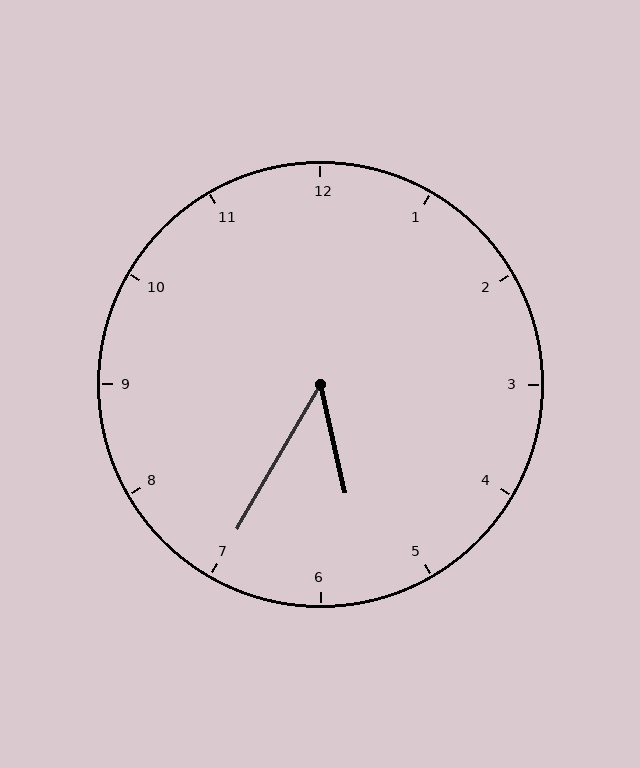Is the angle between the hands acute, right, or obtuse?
It is acute.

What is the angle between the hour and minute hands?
Approximately 42 degrees.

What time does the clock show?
5:35.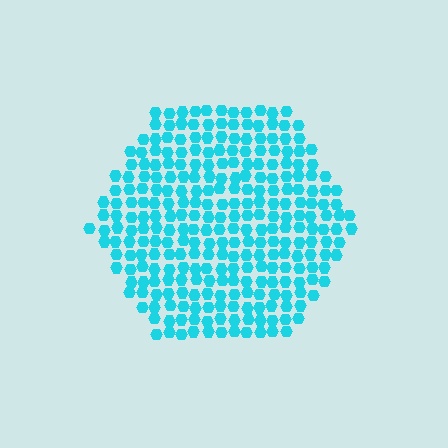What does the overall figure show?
The overall figure shows a hexagon.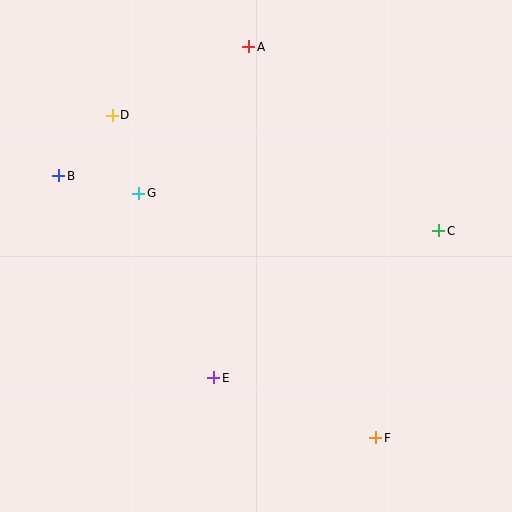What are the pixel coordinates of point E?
Point E is at (214, 378).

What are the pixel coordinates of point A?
Point A is at (249, 47).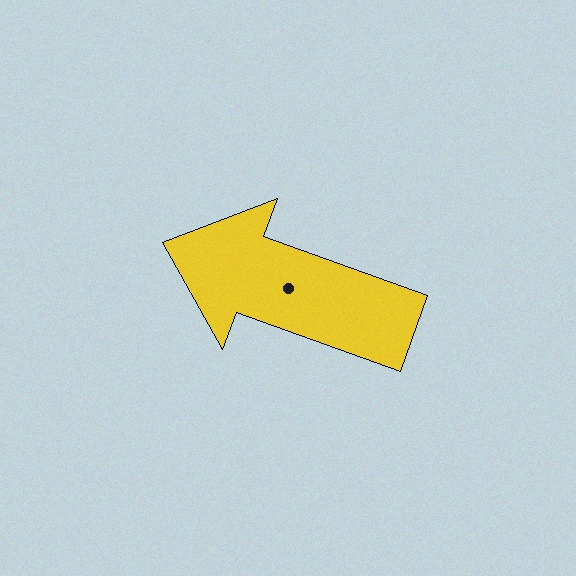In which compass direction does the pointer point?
West.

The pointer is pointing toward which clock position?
Roughly 10 o'clock.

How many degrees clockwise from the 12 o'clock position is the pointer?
Approximately 290 degrees.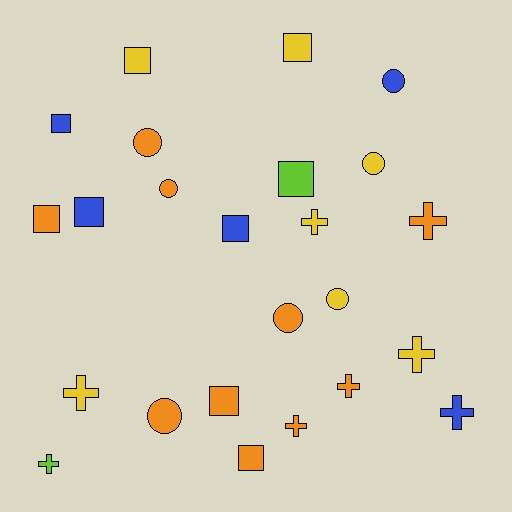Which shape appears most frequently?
Square, with 9 objects.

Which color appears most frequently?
Orange, with 10 objects.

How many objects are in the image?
There are 24 objects.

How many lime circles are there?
There are no lime circles.